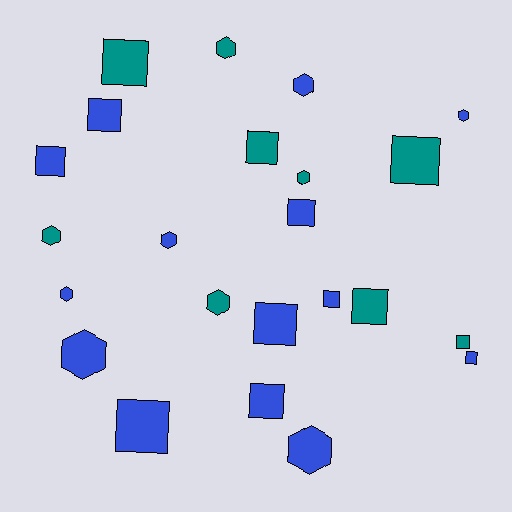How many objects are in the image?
There are 23 objects.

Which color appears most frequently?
Blue, with 14 objects.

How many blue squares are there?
There are 8 blue squares.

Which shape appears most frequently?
Square, with 13 objects.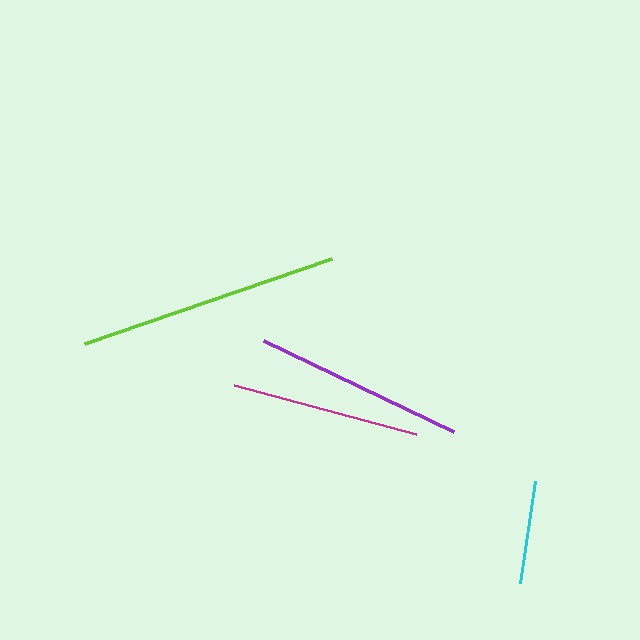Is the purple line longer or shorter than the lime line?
The lime line is longer than the purple line.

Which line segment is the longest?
The lime line is the longest at approximately 261 pixels.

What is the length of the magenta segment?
The magenta segment is approximately 188 pixels long.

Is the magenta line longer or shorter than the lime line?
The lime line is longer than the magenta line.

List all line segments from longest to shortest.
From longest to shortest: lime, purple, magenta, cyan.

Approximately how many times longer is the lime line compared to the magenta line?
The lime line is approximately 1.4 times the length of the magenta line.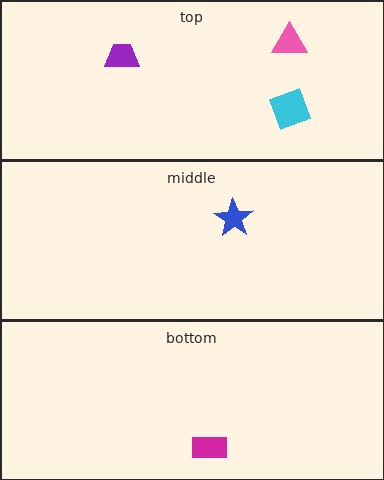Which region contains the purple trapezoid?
The top region.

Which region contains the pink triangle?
The top region.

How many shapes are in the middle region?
1.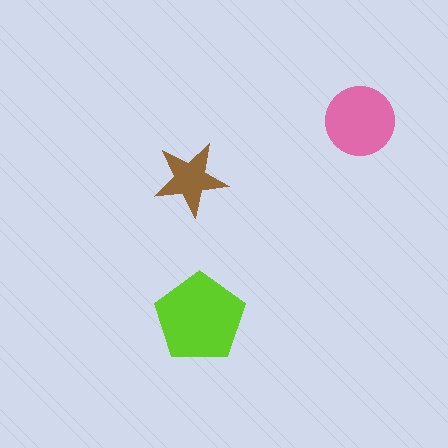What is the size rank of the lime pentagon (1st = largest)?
1st.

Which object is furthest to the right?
The pink circle is rightmost.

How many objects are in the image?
There are 3 objects in the image.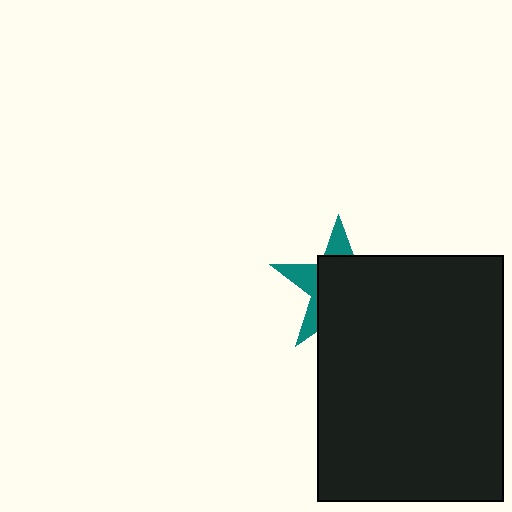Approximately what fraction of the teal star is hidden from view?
Roughly 67% of the teal star is hidden behind the black rectangle.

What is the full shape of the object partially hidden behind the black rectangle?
The partially hidden object is a teal star.